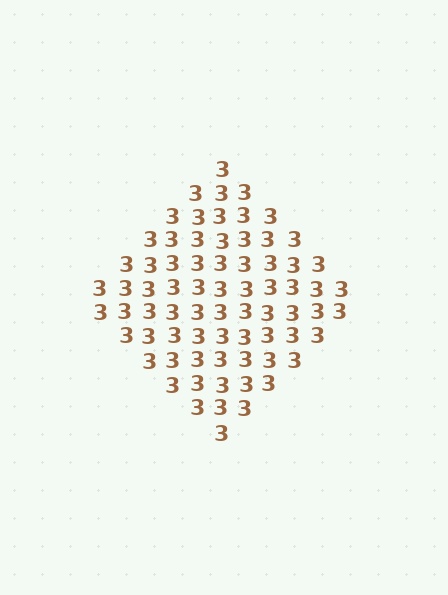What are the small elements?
The small elements are digit 3's.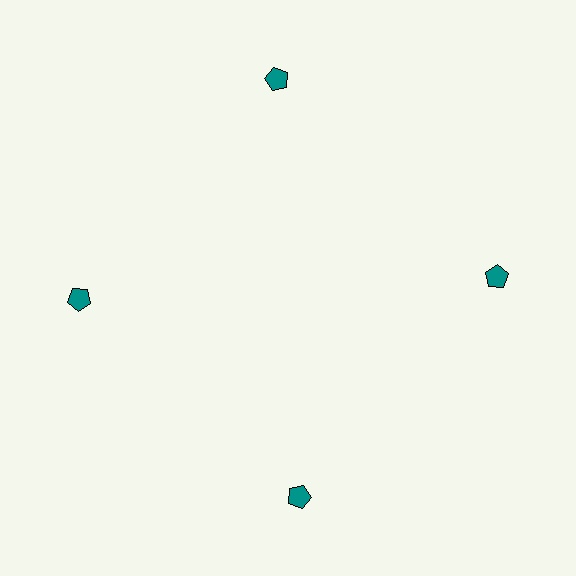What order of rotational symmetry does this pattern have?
This pattern has 4-fold rotational symmetry.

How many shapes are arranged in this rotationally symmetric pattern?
There are 4 shapes, arranged in 4 groups of 1.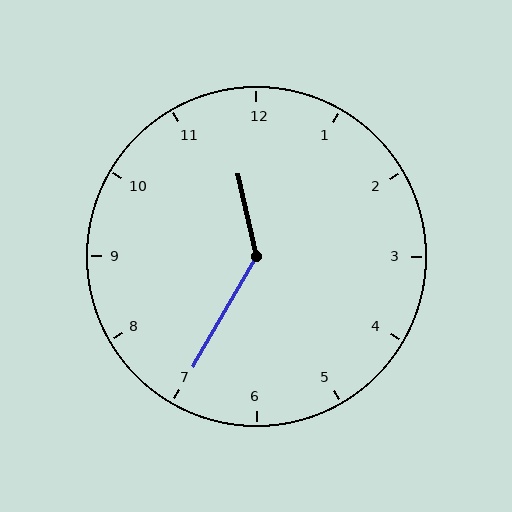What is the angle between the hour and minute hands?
Approximately 138 degrees.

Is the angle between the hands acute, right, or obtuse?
It is obtuse.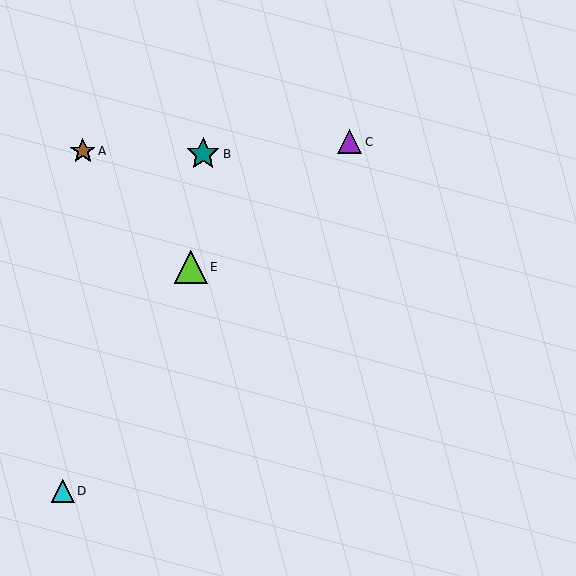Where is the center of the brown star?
The center of the brown star is at (83, 151).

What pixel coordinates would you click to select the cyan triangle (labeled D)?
Click at (63, 491) to select the cyan triangle D.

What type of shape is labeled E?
Shape E is a lime triangle.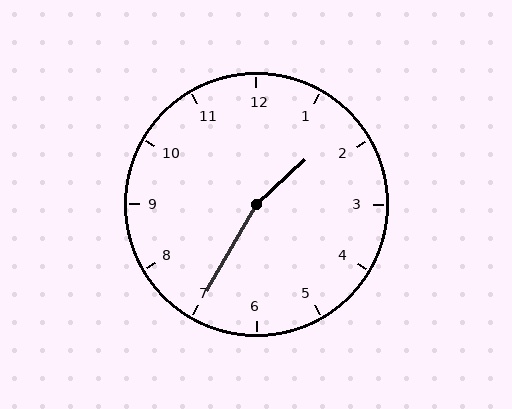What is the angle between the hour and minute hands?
Approximately 162 degrees.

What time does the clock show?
1:35.